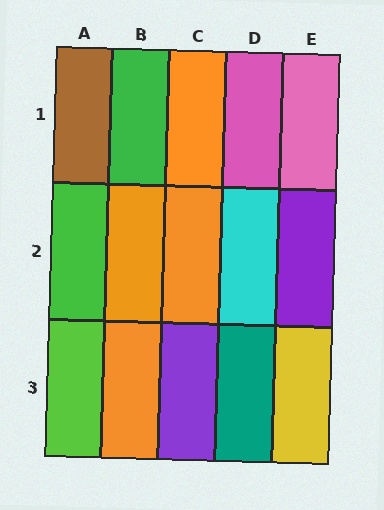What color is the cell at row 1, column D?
Pink.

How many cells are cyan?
1 cell is cyan.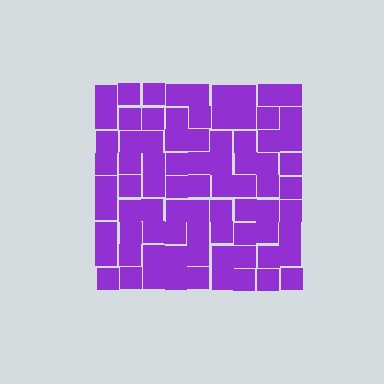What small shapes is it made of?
It is made of small squares.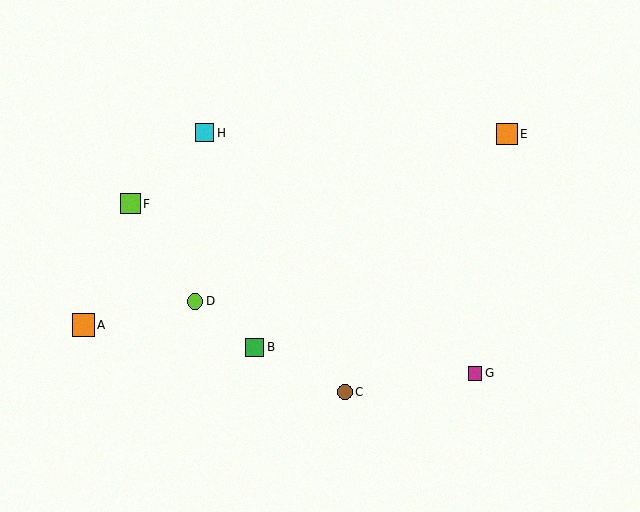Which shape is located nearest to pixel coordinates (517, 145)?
The orange square (labeled E) at (506, 135) is nearest to that location.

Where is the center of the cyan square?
The center of the cyan square is at (204, 133).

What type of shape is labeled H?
Shape H is a cyan square.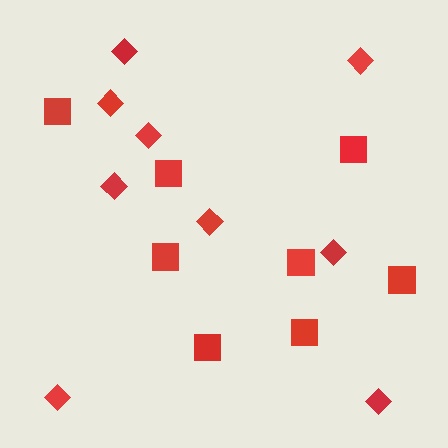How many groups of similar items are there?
There are 2 groups: one group of squares (8) and one group of diamonds (9).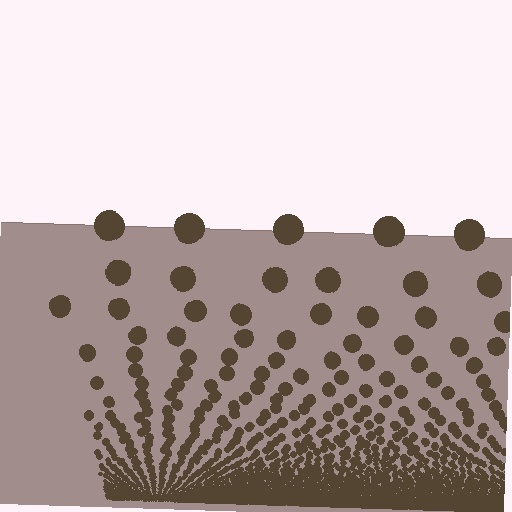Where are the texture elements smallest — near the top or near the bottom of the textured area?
Near the bottom.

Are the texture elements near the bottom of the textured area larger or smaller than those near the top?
Smaller. The gradient is inverted — elements near the bottom are smaller and denser.